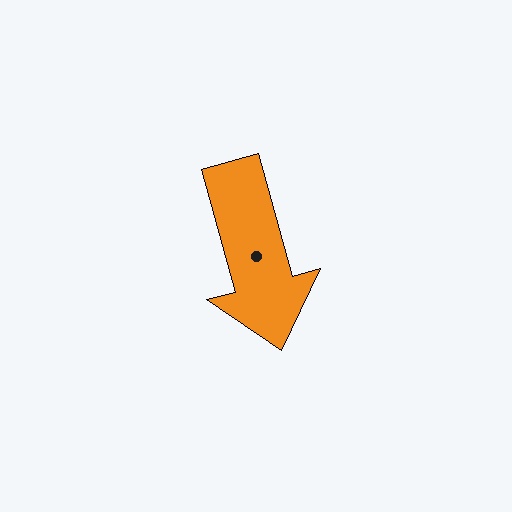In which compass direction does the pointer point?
South.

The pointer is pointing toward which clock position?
Roughly 5 o'clock.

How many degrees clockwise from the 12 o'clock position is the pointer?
Approximately 165 degrees.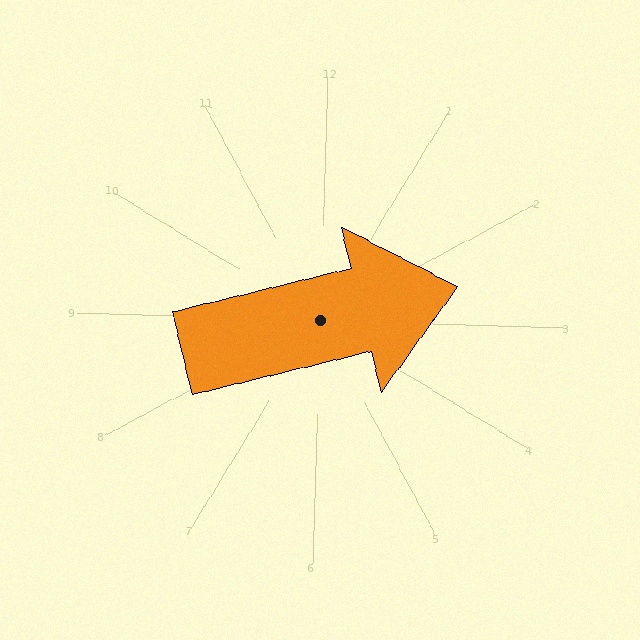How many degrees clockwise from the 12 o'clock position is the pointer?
Approximately 75 degrees.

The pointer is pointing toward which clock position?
Roughly 2 o'clock.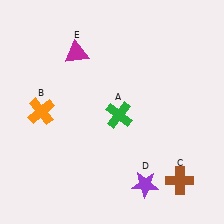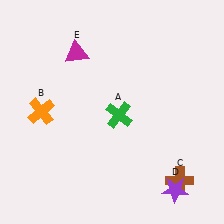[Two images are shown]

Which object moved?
The purple star (D) moved right.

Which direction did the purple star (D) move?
The purple star (D) moved right.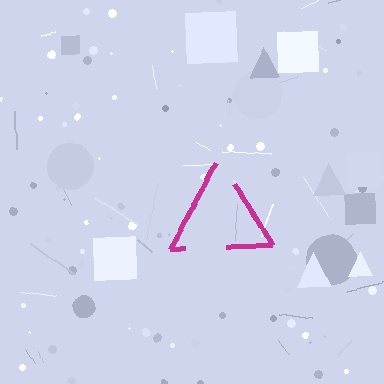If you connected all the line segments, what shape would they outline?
They would outline a triangle.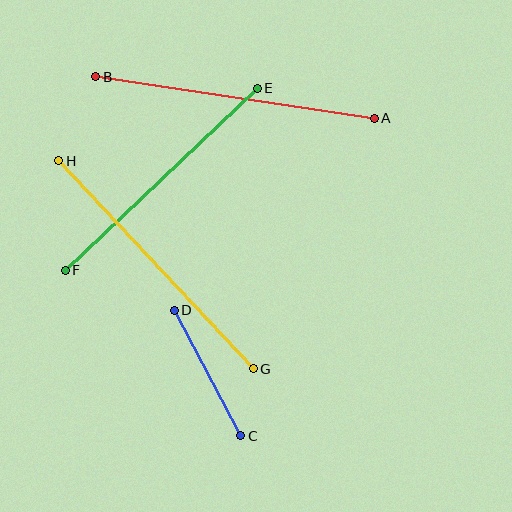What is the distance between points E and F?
The distance is approximately 265 pixels.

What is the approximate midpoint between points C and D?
The midpoint is at approximately (208, 373) pixels.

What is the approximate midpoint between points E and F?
The midpoint is at approximately (161, 179) pixels.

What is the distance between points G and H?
The distance is approximately 285 pixels.